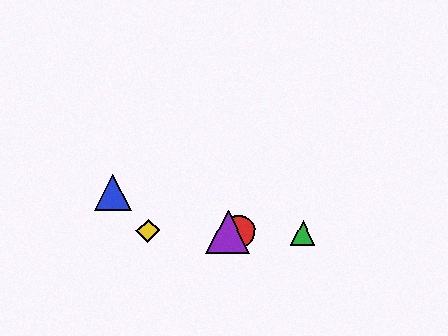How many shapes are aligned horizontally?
4 shapes (the red circle, the green triangle, the yellow diamond, the purple triangle) are aligned horizontally.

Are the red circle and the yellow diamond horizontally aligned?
Yes, both are at y≈232.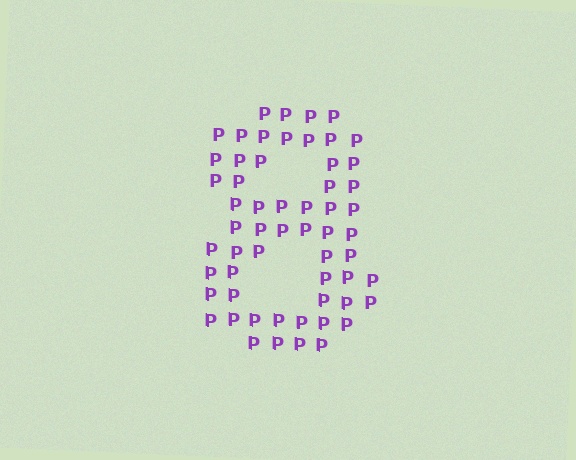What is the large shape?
The large shape is the digit 8.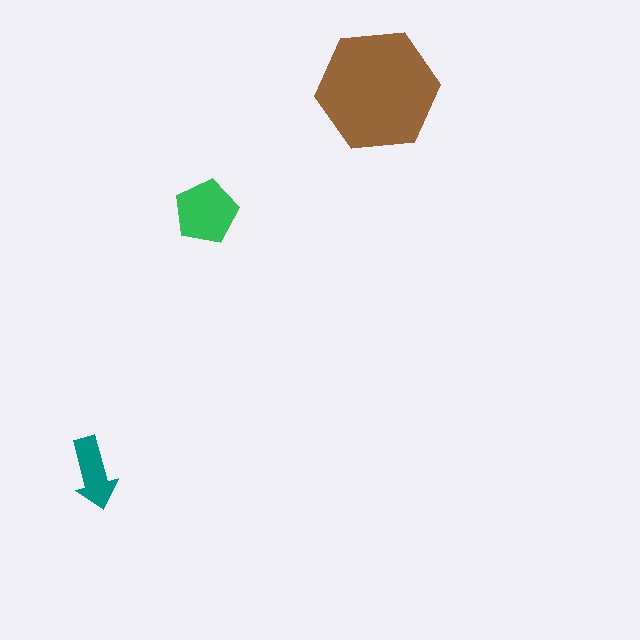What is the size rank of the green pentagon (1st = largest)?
2nd.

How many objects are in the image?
There are 3 objects in the image.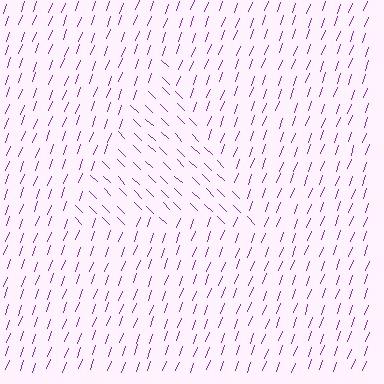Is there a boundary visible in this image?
Yes, there is a texture boundary formed by a change in line orientation.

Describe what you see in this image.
The image is filled with small purple line segments. A triangle region in the image has lines oriented differently from the surrounding lines, creating a visible texture boundary.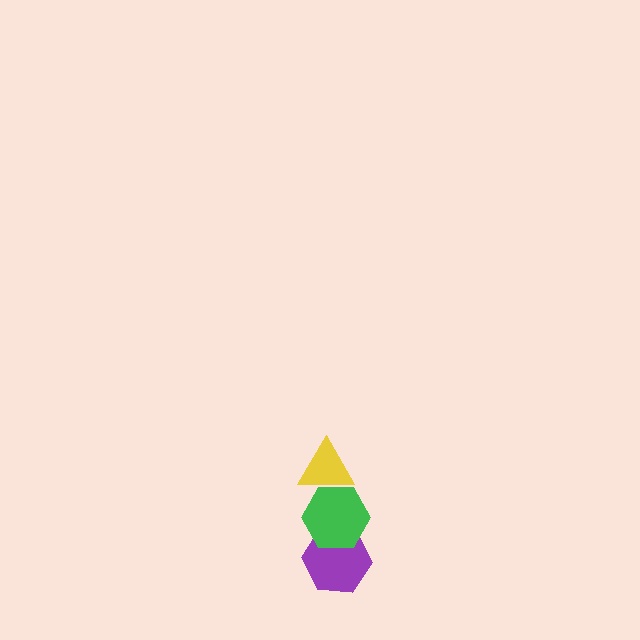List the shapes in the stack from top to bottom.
From top to bottom: the yellow triangle, the green hexagon, the purple hexagon.